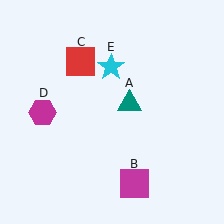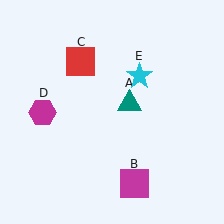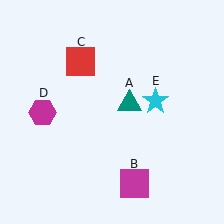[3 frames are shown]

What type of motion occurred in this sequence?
The cyan star (object E) rotated clockwise around the center of the scene.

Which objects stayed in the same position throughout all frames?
Teal triangle (object A) and magenta square (object B) and red square (object C) and magenta hexagon (object D) remained stationary.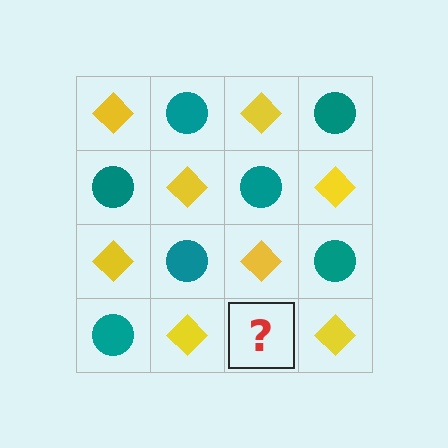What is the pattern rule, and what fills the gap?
The rule is that it alternates yellow diamond and teal circle in a checkerboard pattern. The gap should be filled with a teal circle.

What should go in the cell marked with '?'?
The missing cell should contain a teal circle.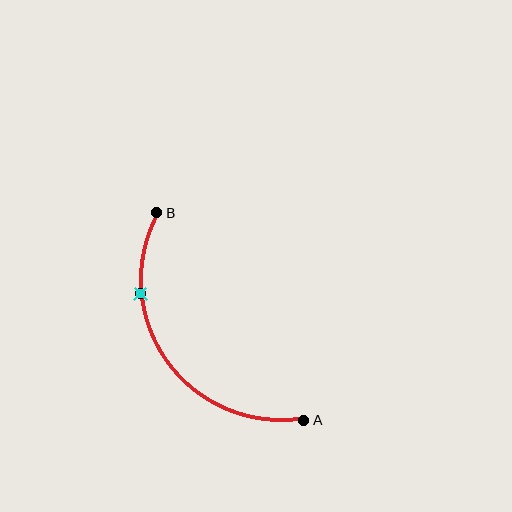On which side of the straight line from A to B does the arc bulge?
The arc bulges below and to the left of the straight line connecting A and B.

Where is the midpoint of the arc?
The arc midpoint is the point on the curve farthest from the straight line joining A and B. It sits below and to the left of that line.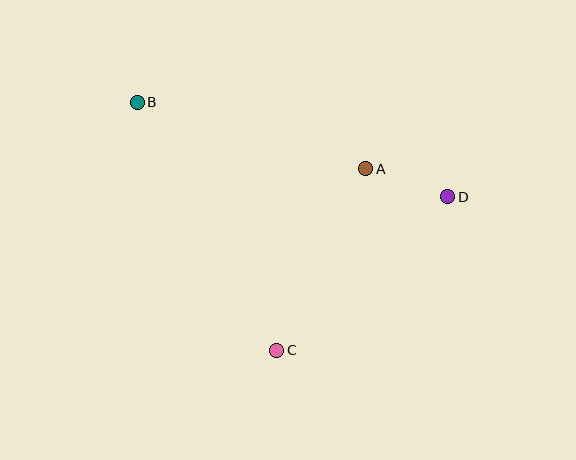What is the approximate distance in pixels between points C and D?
The distance between C and D is approximately 230 pixels.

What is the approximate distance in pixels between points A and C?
The distance between A and C is approximately 202 pixels.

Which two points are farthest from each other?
Points B and D are farthest from each other.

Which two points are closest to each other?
Points A and D are closest to each other.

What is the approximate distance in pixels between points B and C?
The distance between B and C is approximately 284 pixels.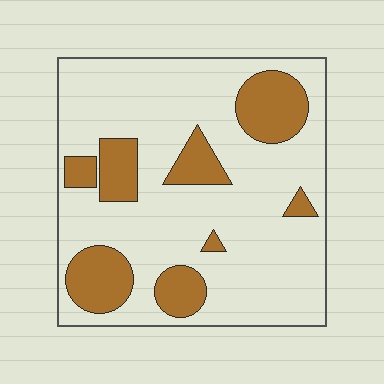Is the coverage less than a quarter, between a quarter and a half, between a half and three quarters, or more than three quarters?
Less than a quarter.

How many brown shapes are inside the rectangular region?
8.